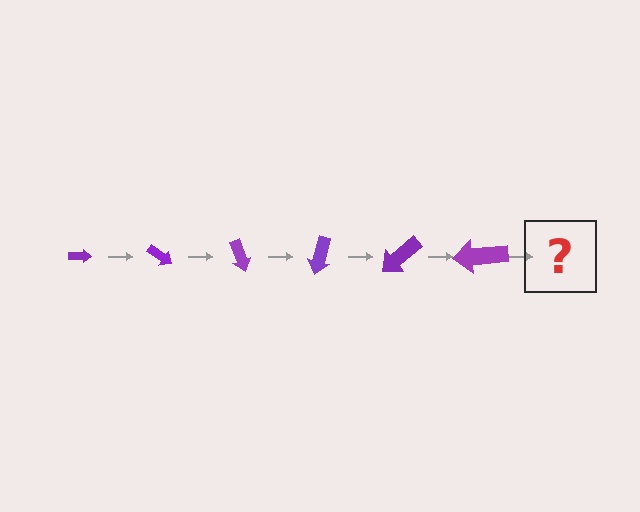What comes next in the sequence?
The next element should be an arrow, larger than the previous one and rotated 210 degrees from the start.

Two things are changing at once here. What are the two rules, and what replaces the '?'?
The two rules are that the arrow grows larger each step and it rotates 35 degrees each step. The '?' should be an arrow, larger than the previous one and rotated 210 degrees from the start.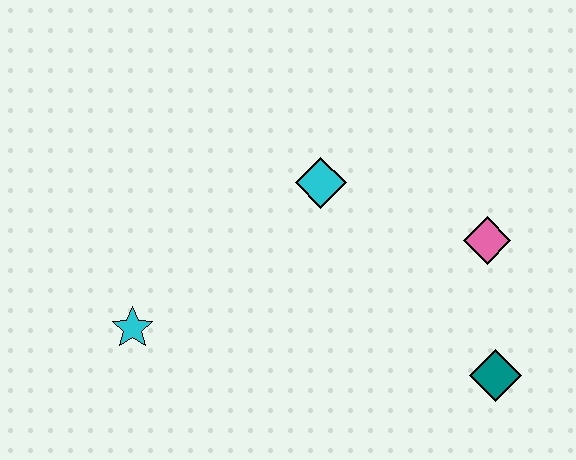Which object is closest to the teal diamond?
The pink diamond is closest to the teal diamond.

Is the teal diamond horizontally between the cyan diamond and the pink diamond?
No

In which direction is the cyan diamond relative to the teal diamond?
The cyan diamond is above the teal diamond.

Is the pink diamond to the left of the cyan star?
No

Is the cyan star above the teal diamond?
Yes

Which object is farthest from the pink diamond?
The cyan star is farthest from the pink diamond.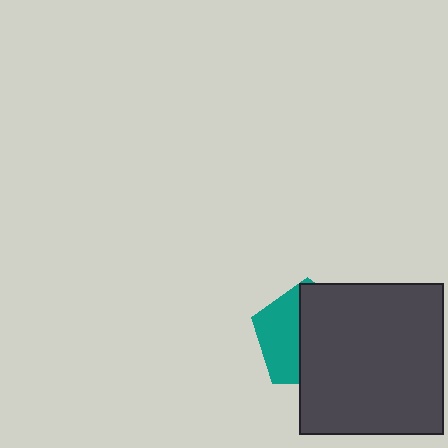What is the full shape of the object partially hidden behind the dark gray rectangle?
The partially hidden object is a teal pentagon.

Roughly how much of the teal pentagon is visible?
A small part of it is visible (roughly 41%).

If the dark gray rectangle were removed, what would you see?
You would see the complete teal pentagon.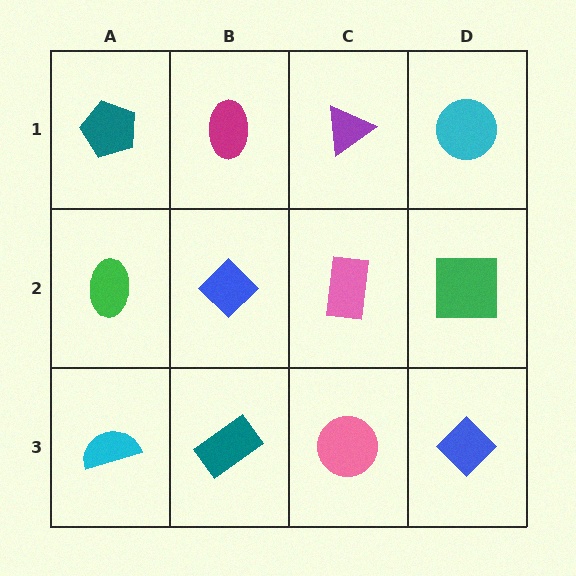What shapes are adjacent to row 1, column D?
A green square (row 2, column D), a purple triangle (row 1, column C).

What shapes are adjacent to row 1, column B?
A blue diamond (row 2, column B), a teal pentagon (row 1, column A), a purple triangle (row 1, column C).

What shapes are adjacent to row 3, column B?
A blue diamond (row 2, column B), a cyan semicircle (row 3, column A), a pink circle (row 3, column C).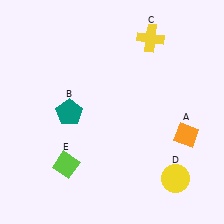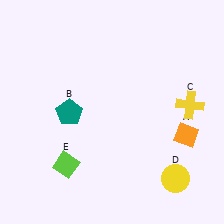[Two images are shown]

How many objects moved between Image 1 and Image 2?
1 object moved between the two images.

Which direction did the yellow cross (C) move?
The yellow cross (C) moved down.